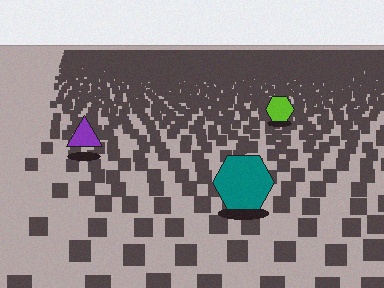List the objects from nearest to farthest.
From nearest to farthest: the teal hexagon, the purple triangle, the lime hexagon.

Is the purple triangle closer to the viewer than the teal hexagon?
No. The teal hexagon is closer — you can tell from the texture gradient: the ground texture is coarser near it.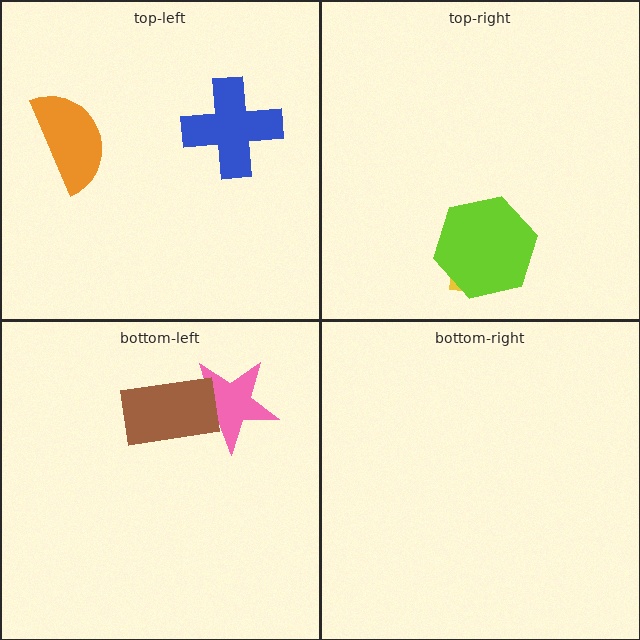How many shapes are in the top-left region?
2.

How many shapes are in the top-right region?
2.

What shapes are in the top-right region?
The yellow arrow, the lime hexagon.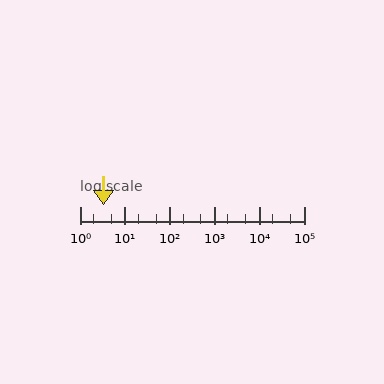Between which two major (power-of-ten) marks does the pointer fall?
The pointer is between 1 and 10.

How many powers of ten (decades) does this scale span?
The scale spans 5 decades, from 1 to 100000.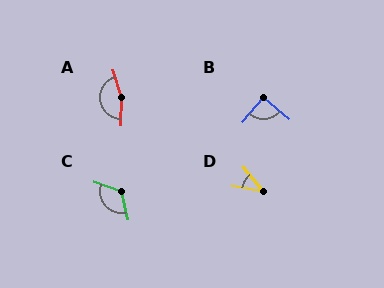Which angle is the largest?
A, at approximately 162 degrees.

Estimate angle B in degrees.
Approximately 90 degrees.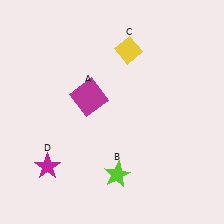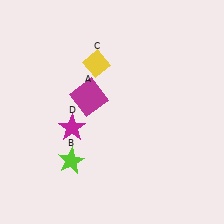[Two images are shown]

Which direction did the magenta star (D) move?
The magenta star (D) moved up.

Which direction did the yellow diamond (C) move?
The yellow diamond (C) moved left.